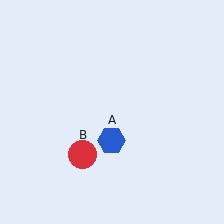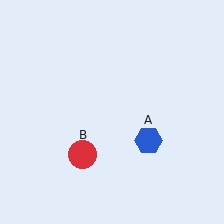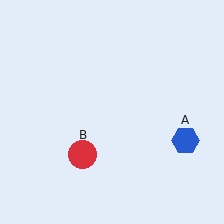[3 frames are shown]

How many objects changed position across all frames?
1 object changed position: blue hexagon (object A).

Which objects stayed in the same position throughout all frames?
Red circle (object B) remained stationary.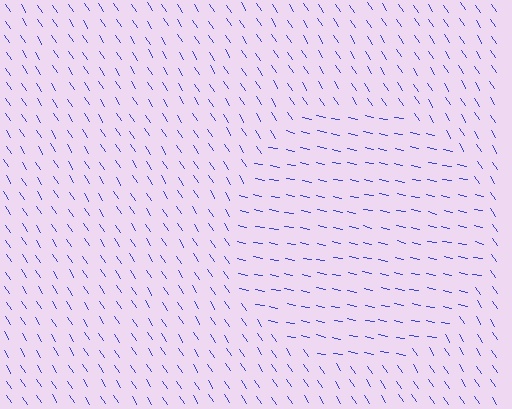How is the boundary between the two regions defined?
The boundary is defined purely by a change in line orientation (approximately 45 degrees difference). All lines are the same color and thickness.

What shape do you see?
I see a circle.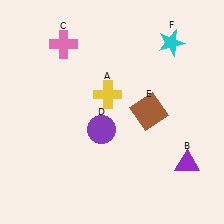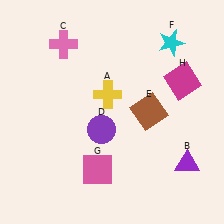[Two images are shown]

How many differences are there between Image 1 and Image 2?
There are 2 differences between the two images.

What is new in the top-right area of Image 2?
A magenta square (H) was added in the top-right area of Image 2.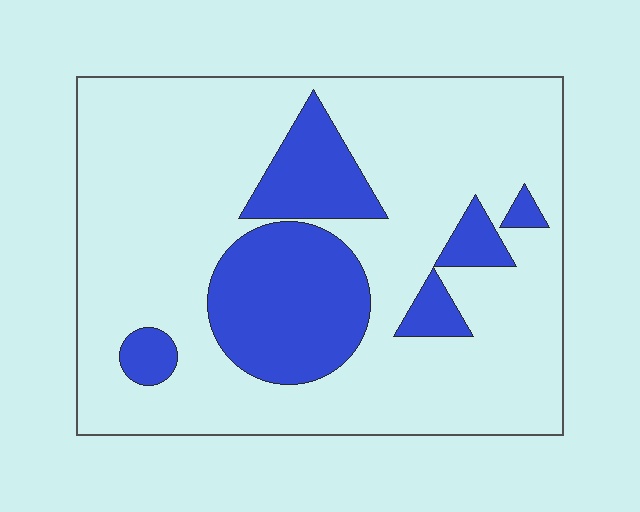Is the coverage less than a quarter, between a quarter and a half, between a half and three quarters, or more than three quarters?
Less than a quarter.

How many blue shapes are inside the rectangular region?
6.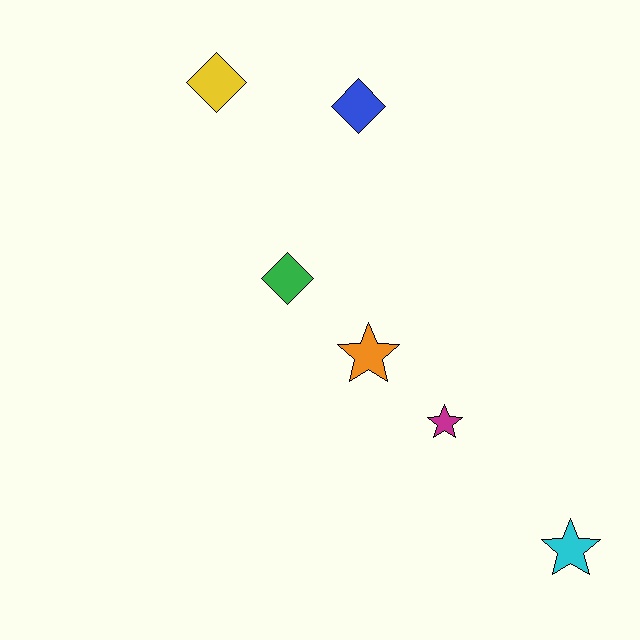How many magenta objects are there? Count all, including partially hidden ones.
There is 1 magenta object.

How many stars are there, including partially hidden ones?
There are 3 stars.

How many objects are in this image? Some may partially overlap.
There are 6 objects.